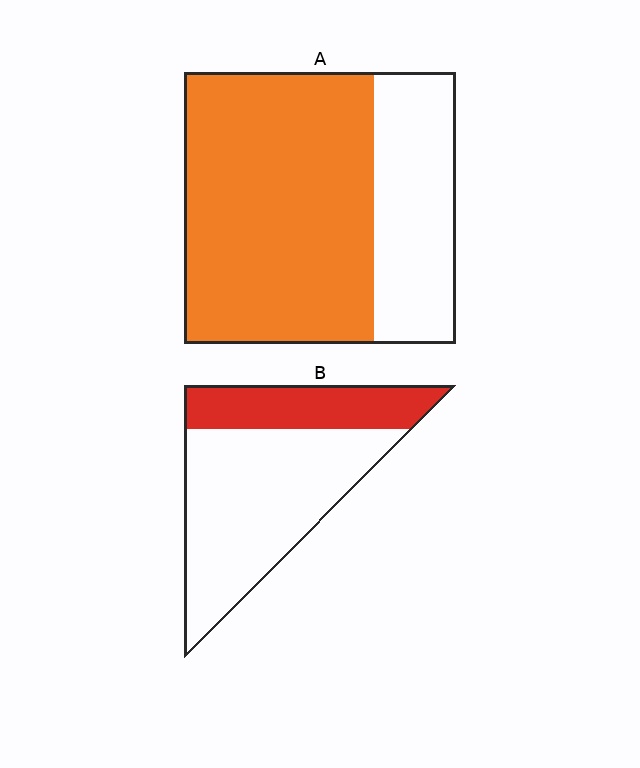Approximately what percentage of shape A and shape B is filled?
A is approximately 70% and B is approximately 30%.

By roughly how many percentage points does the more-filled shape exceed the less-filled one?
By roughly 40 percentage points (A over B).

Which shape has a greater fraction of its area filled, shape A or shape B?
Shape A.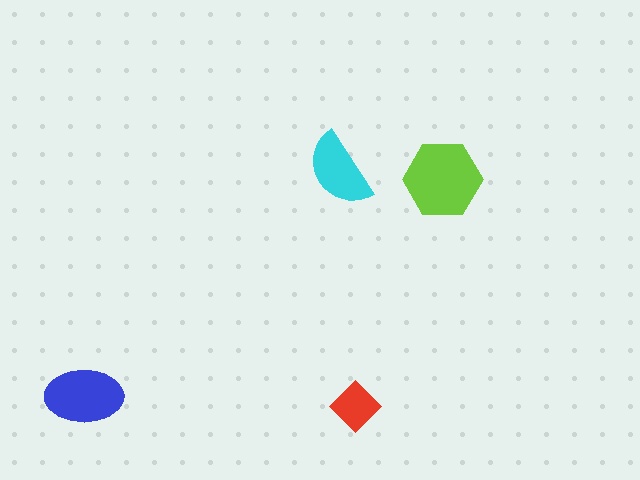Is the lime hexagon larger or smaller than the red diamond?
Larger.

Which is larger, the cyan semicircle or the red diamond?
The cyan semicircle.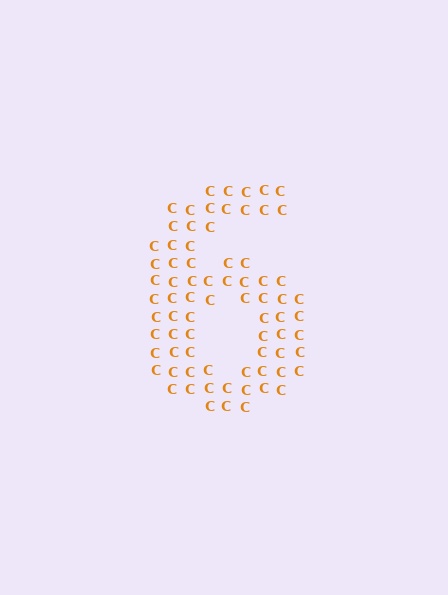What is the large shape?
The large shape is the digit 6.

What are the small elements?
The small elements are letter C's.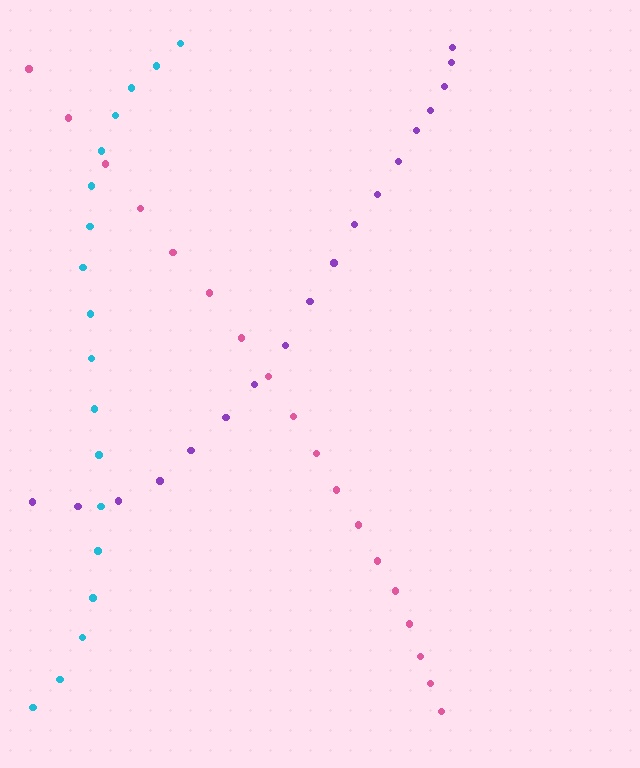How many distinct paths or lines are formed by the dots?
There are 3 distinct paths.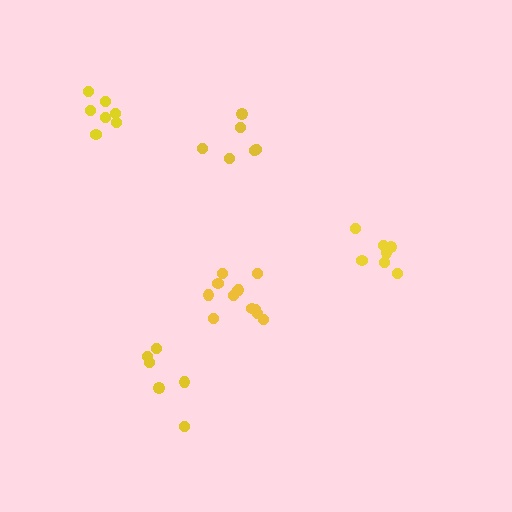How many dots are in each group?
Group 1: 7 dots, Group 2: 6 dots, Group 3: 12 dots, Group 4: 7 dots, Group 5: 6 dots (38 total).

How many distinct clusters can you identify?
There are 5 distinct clusters.